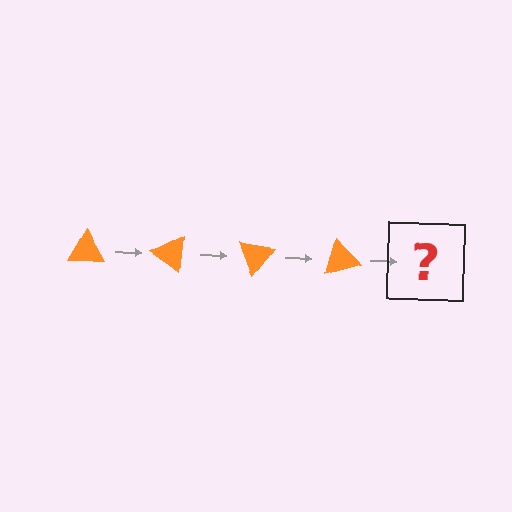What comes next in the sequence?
The next element should be an orange triangle rotated 140 degrees.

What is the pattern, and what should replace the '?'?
The pattern is that the triangle rotates 35 degrees each step. The '?' should be an orange triangle rotated 140 degrees.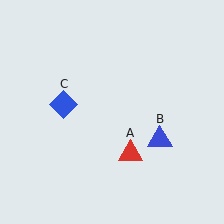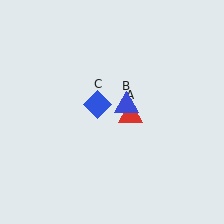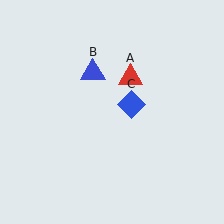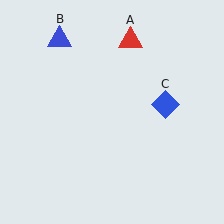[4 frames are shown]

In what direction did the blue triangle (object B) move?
The blue triangle (object B) moved up and to the left.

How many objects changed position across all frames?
3 objects changed position: red triangle (object A), blue triangle (object B), blue diamond (object C).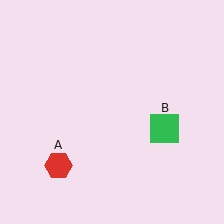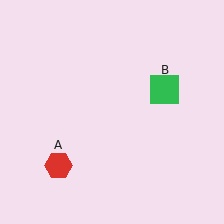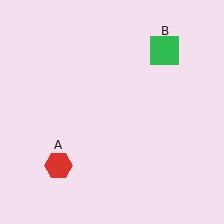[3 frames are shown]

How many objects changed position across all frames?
1 object changed position: green square (object B).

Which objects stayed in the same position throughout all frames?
Red hexagon (object A) remained stationary.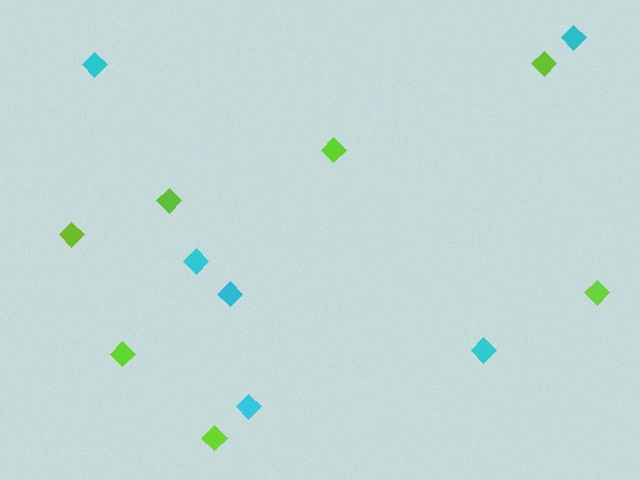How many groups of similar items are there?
There are 2 groups: one group of lime diamonds (7) and one group of cyan diamonds (6).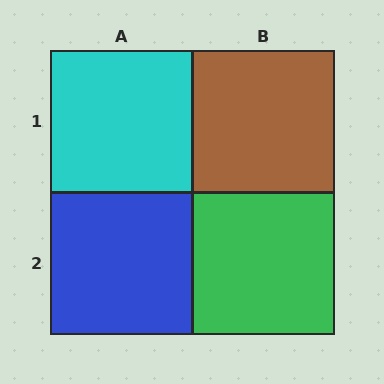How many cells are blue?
1 cell is blue.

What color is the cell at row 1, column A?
Cyan.